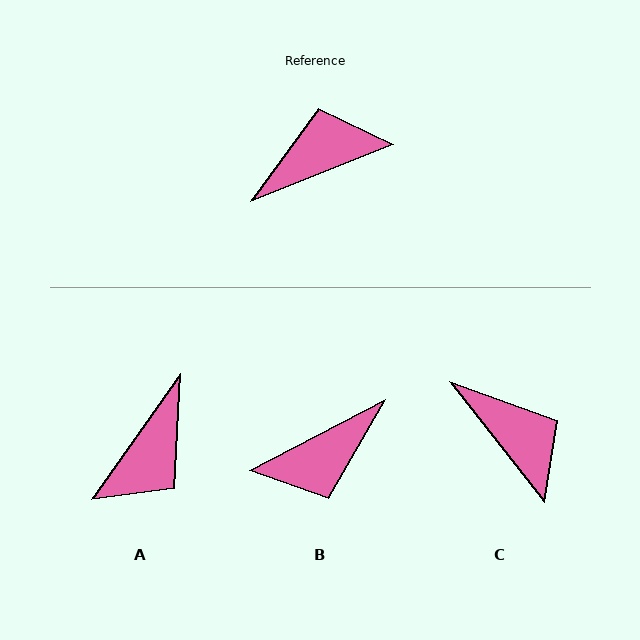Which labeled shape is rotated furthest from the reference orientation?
B, about 174 degrees away.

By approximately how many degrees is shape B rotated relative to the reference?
Approximately 174 degrees clockwise.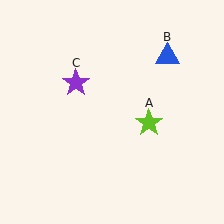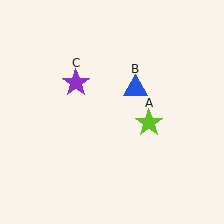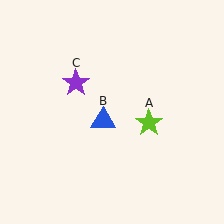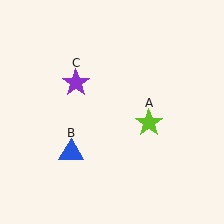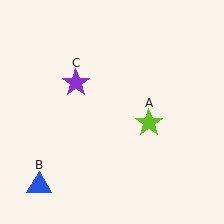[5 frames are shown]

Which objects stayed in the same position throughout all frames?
Lime star (object A) and purple star (object C) remained stationary.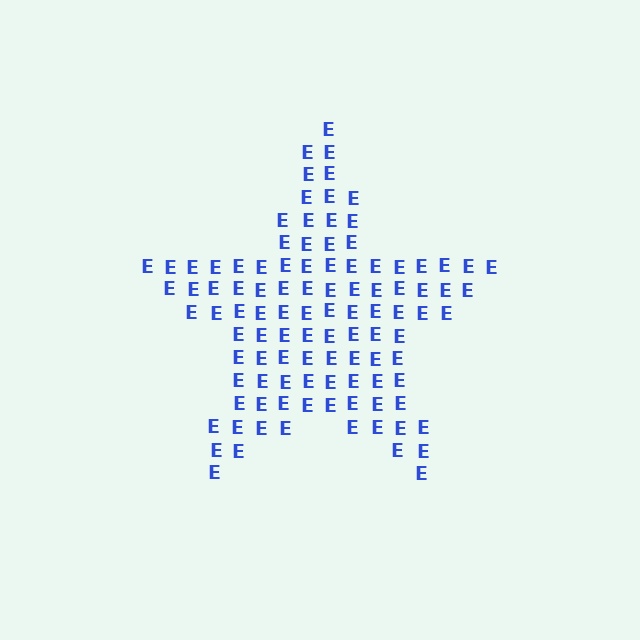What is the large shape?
The large shape is a star.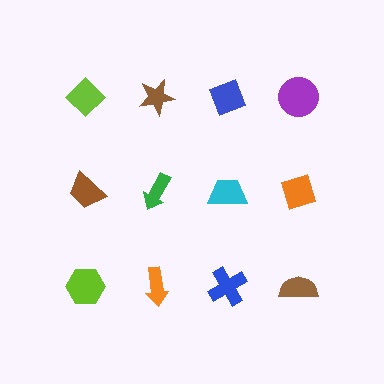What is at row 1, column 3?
A blue diamond.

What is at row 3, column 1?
A lime hexagon.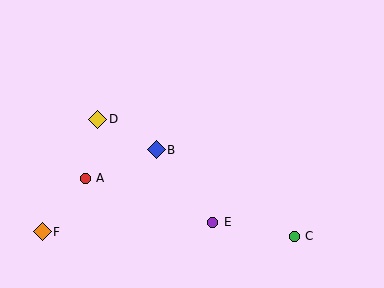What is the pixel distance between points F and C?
The distance between F and C is 252 pixels.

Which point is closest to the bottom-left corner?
Point F is closest to the bottom-left corner.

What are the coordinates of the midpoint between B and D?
The midpoint between B and D is at (127, 135).